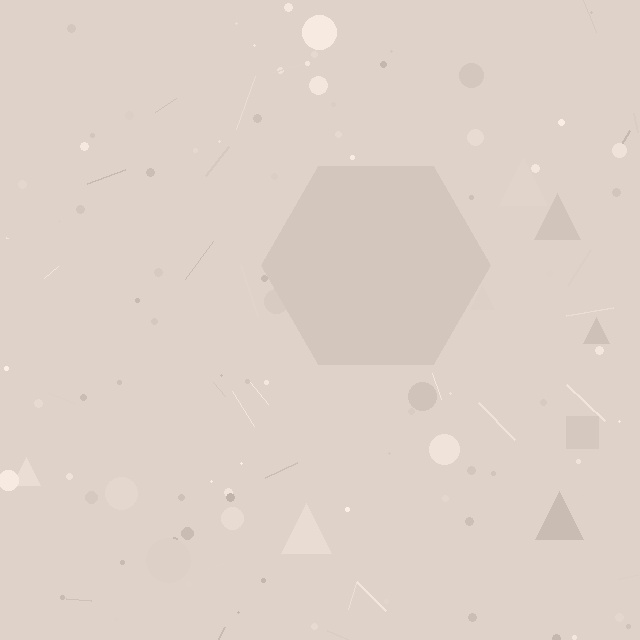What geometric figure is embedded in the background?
A hexagon is embedded in the background.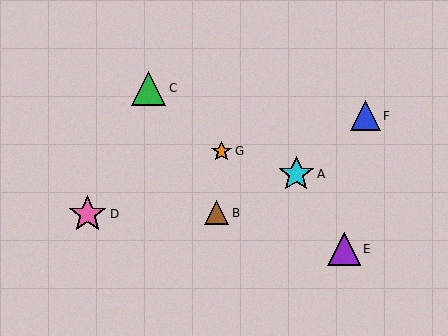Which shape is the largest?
The pink star (labeled D) is the largest.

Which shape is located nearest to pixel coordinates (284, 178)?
The cyan star (labeled A) at (296, 174) is nearest to that location.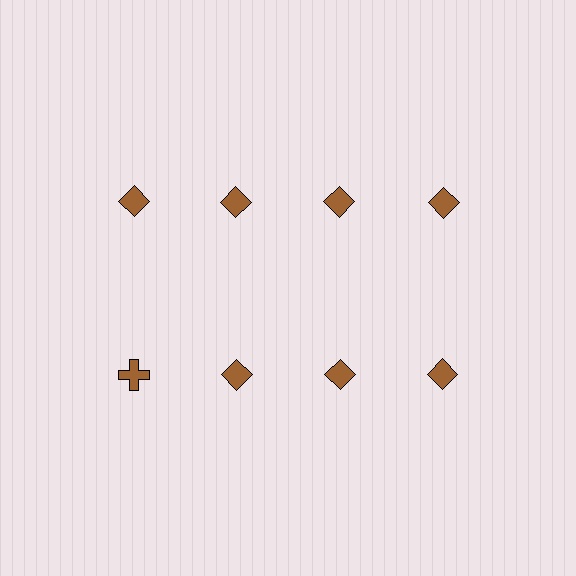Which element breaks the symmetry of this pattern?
The brown cross in the second row, leftmost column breaks the symmetry. All other shapes are brown diamonds.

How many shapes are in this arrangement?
There are 8 shapes arranged in a grid pattern.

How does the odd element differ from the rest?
It has a different shape: cross instead of diamond.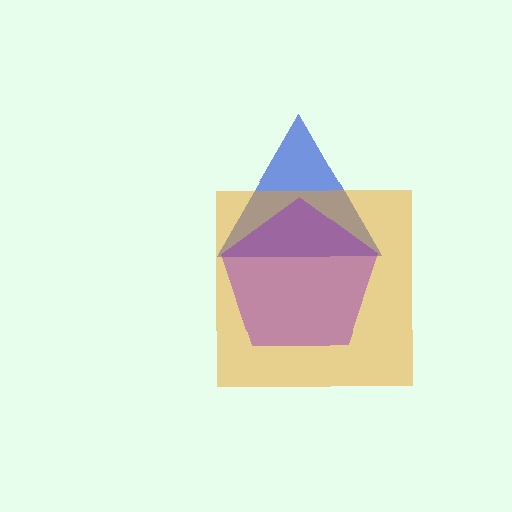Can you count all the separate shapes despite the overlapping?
Yes, there are 3 separate shapes.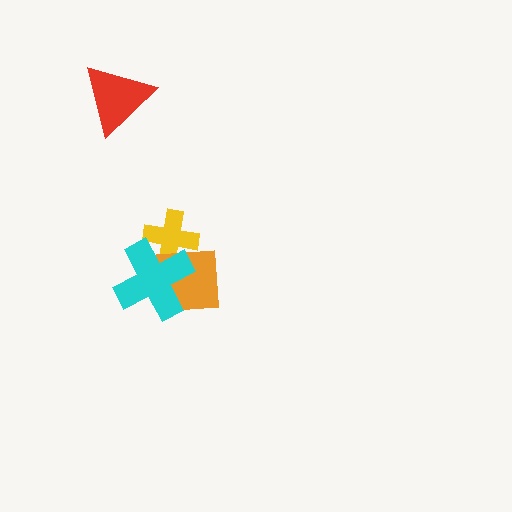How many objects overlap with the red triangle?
0 objects overlap with the red triangle.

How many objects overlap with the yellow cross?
2 objects overlap with the yellow cross.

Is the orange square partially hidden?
Yes, it is partially covered by another shape.